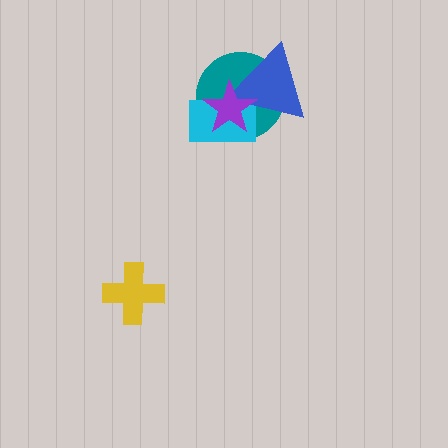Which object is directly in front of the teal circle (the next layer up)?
The cyan rectangle is directly in front of the teal circle.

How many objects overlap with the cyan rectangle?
3 objects overlap with the cyan rectangle.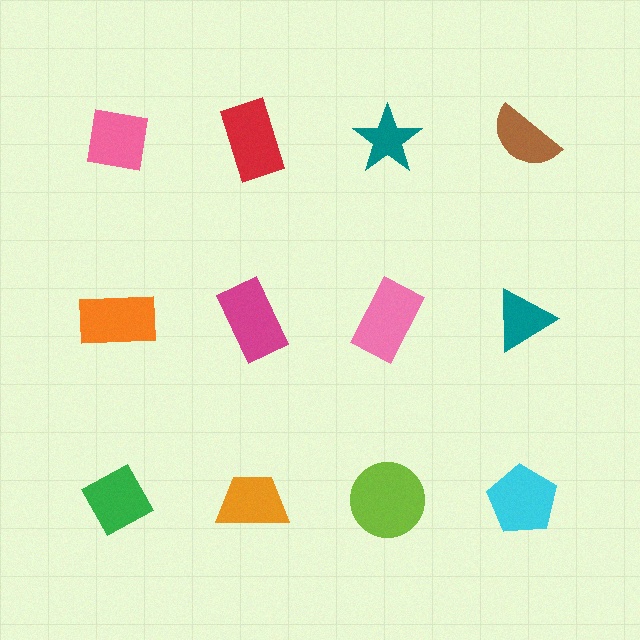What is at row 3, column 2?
An orange trapezoid.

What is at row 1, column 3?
A teal star.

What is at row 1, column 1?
A pink square.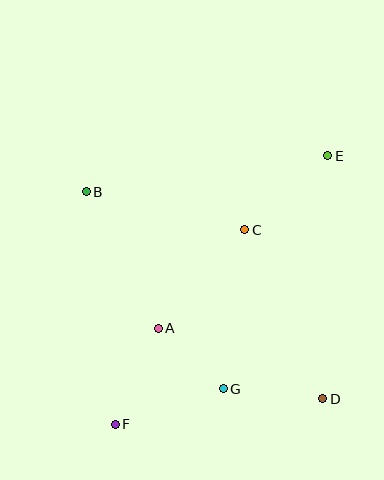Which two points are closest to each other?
Points A and G are closest to each other.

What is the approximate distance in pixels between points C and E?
The distance between C and E is approximately 111 pixels.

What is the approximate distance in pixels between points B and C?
The distance between B and C is approximately 163 pixels.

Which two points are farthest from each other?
Points E and F are farthest from each other.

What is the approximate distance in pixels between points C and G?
The distance between C and G is approximately 161 pixels.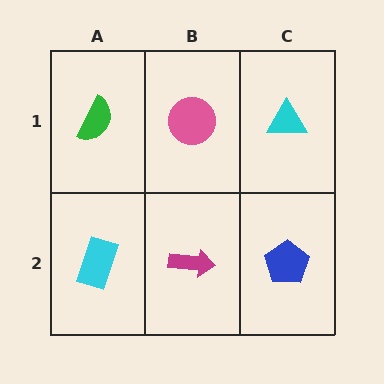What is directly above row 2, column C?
A cyan triangle.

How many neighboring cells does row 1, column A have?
2.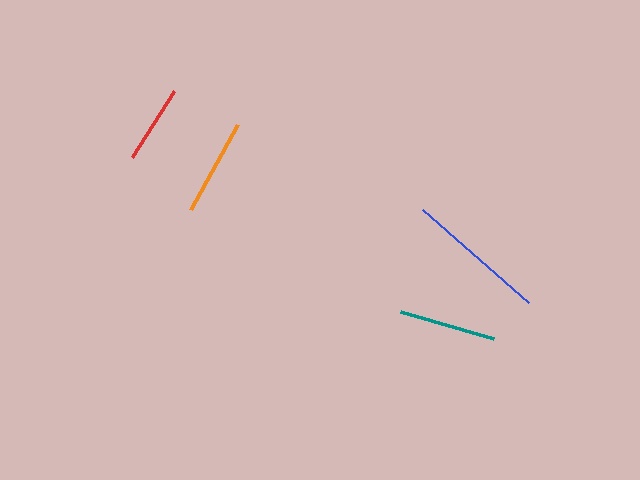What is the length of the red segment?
The red segment is approximately 78 pixels long.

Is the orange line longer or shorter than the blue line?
The blue line is longer than the orange line.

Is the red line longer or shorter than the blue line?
The blue line is longer than the red line.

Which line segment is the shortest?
The red line is the shortest at approximately 78 pixels.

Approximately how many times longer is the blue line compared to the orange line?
The blue line is approximately 1.4 times the length of the orange line.